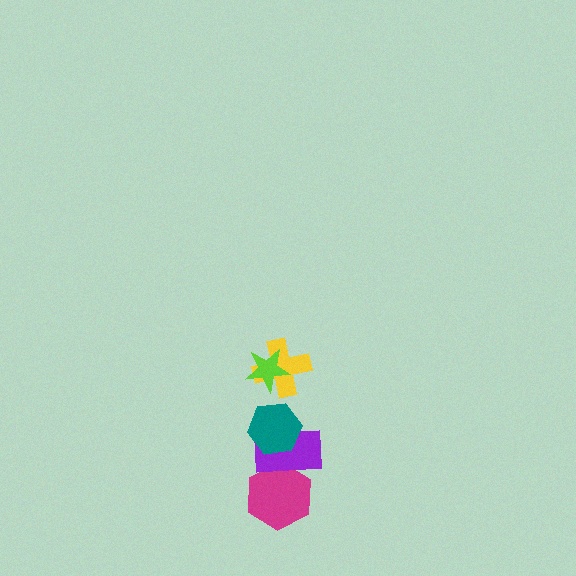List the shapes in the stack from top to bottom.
From top to bottom: the lime star, the yellow cross, the teal hexagon, the purple rectangle, the magenta hexagon.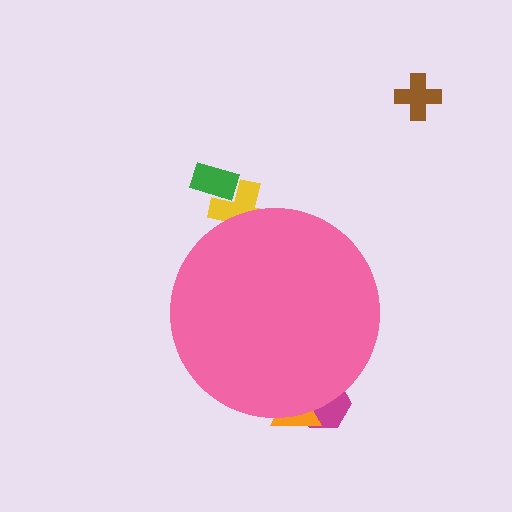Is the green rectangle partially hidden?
No, the green rectangle is fully visible.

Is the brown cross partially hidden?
No, the brown cross is fully visible.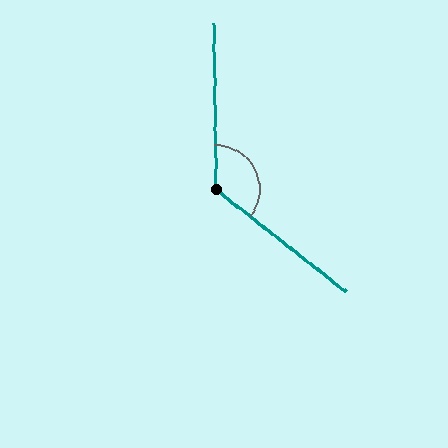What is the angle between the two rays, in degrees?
Approximately 129 degrees.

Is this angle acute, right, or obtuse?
It is obtuse.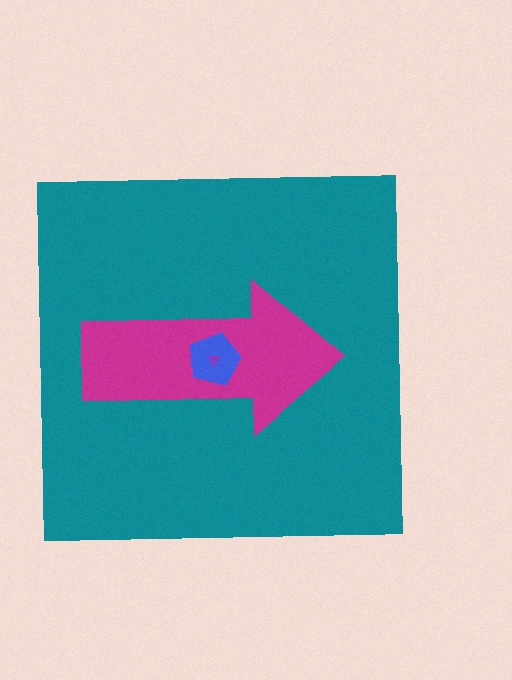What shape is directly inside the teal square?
The magenta arrow.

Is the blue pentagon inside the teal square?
Yes.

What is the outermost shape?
The teal square.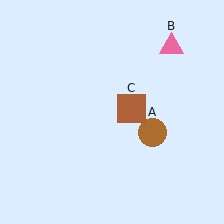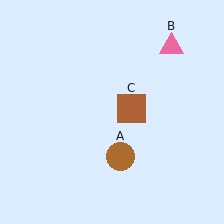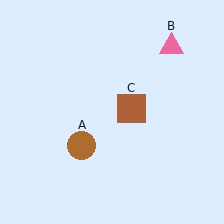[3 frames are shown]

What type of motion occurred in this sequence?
The brown circle (object A) rotated clockwise around the center of the scene.